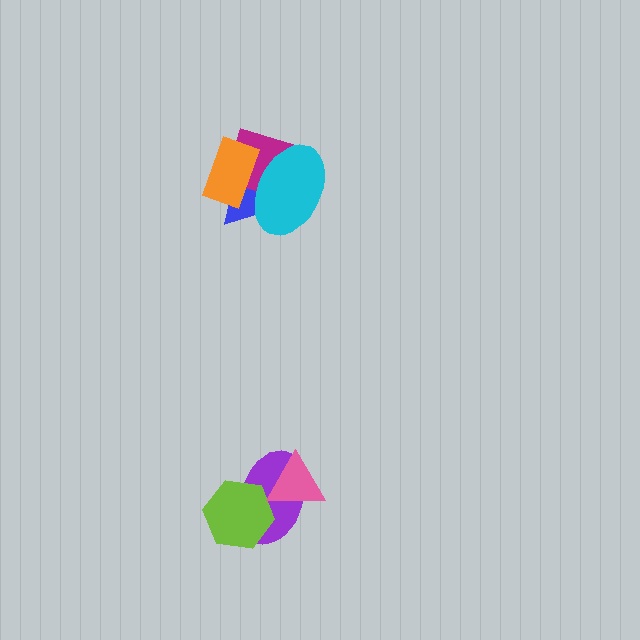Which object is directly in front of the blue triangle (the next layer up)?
The magenta square is directly in front of the blue triangle.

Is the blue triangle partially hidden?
Yes, it is partially covered by another shape.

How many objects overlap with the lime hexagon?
1 object overlaps with the lime hexagon.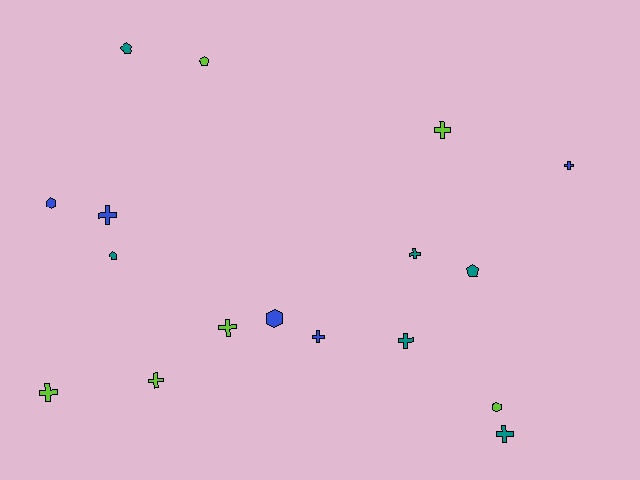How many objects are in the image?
There are 17 objects.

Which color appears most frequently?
Teal, with 6 objects.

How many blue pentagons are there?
There are no blue pentagons.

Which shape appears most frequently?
Cross, with 10 objects.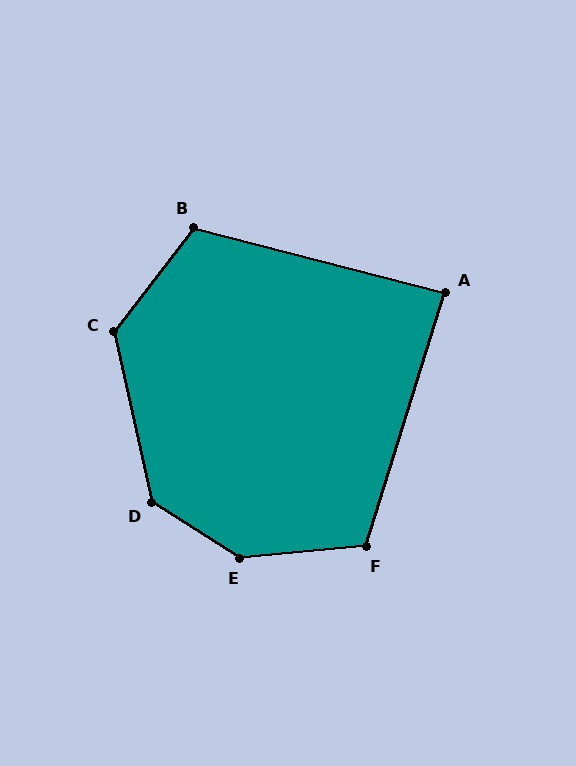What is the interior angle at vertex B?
Approximately 113 degrees (obtuse).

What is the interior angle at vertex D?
Approximately 135 degrees (obtuse).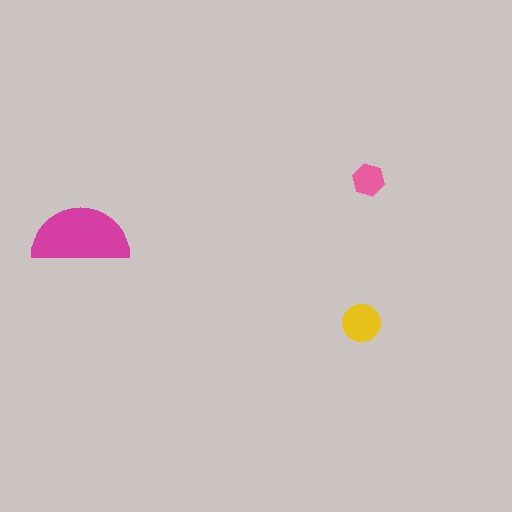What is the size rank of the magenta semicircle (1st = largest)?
1st.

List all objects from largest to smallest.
The magenta semicircle, the yellow circle, the pink hexagon.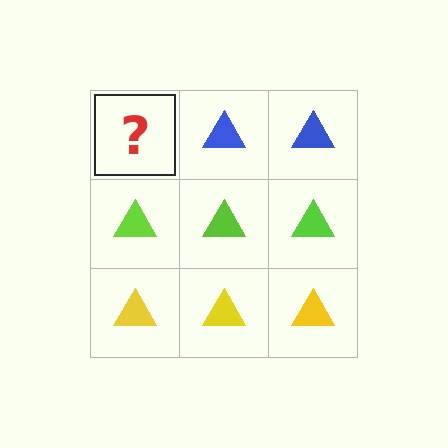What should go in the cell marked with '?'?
The missing cell should contain a blue triangle.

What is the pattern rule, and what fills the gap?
The rule is that each row has a consistent color. The gap should be filled with a blue triangle.